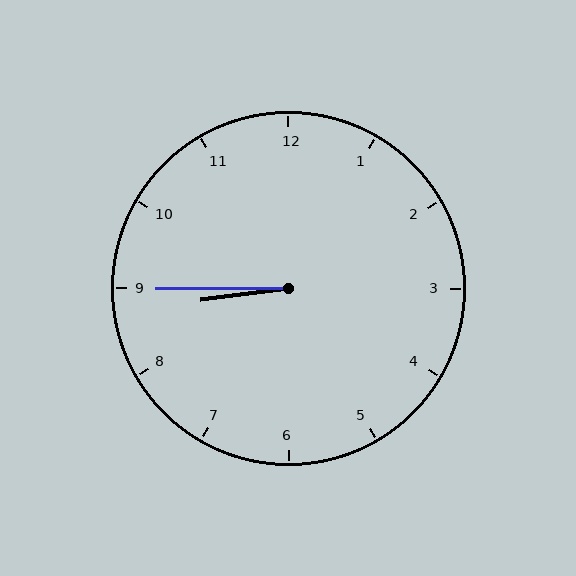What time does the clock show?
8:45.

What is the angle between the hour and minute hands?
Approximately 8 degrees.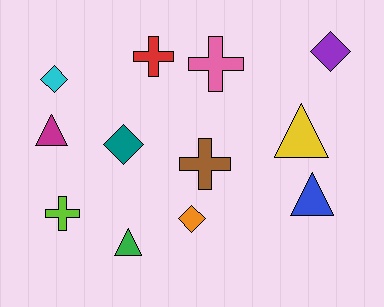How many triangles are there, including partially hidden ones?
There are 4 triangles.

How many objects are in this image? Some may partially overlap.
There are 12 objects.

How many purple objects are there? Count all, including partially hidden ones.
There is 1 purple object.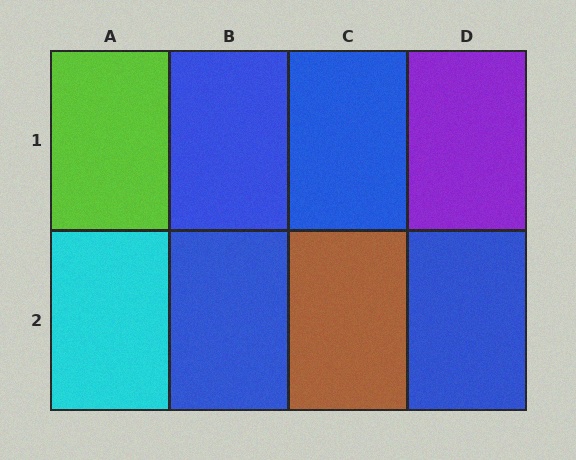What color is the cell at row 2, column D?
Blue.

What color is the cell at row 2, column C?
Brown.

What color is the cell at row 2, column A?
Cyan.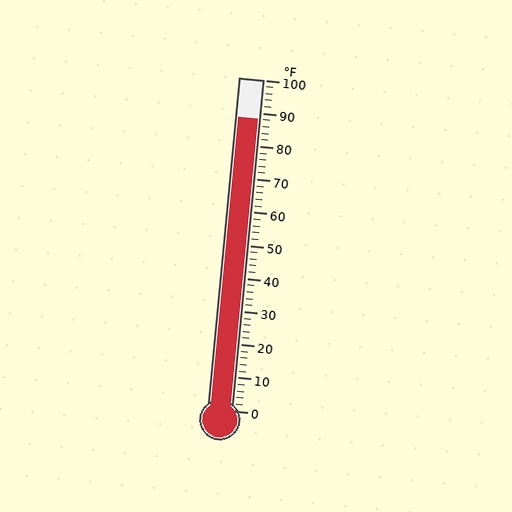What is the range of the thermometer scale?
The thermometer scale ranges from 0°F to 100°F.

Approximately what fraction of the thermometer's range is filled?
The thermometer is filled to approximately 90% of its range.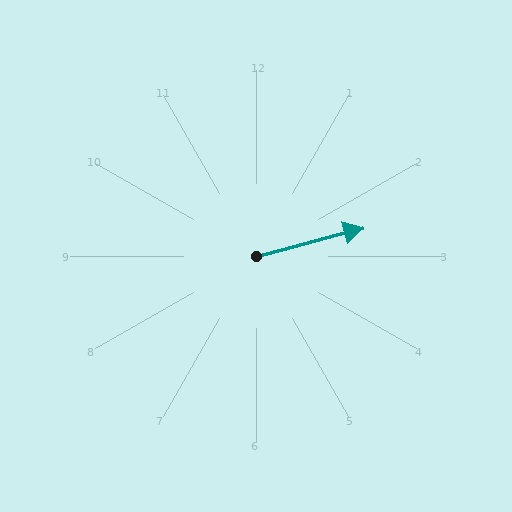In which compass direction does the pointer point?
East.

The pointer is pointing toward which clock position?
Roughly 2 o'clock.